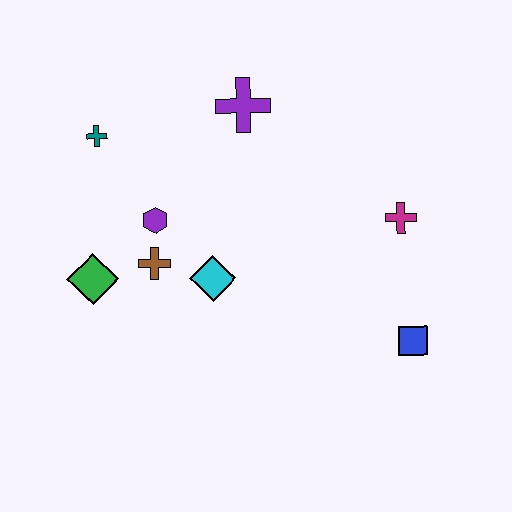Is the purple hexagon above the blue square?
Yes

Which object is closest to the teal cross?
The purple hexagon is closest to the teal cross.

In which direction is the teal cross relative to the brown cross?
The teal cross is above the brown cross.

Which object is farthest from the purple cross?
The blue square is farthest from the purple cross.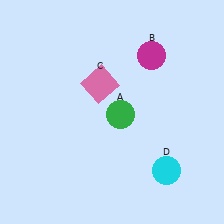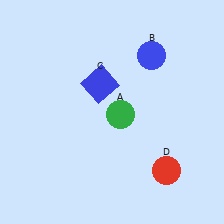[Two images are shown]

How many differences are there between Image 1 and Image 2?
There are 3 differences between the two images.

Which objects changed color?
B changed from magenta to blue. C changed from pink to blue. D changed from cyan to red.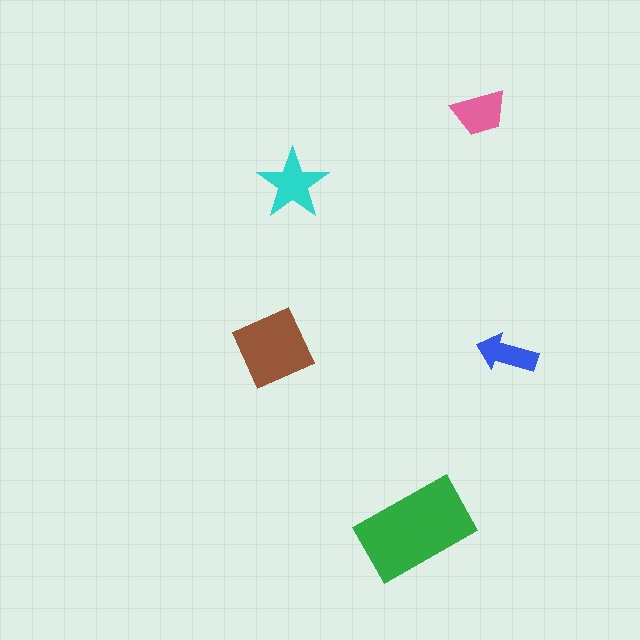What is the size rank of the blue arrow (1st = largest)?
5th.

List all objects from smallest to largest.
The blue arrow, the pink trapezoid, the cyan star, the brown square, the green rectangle.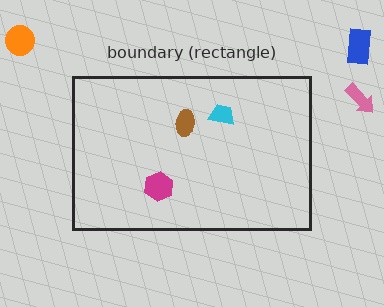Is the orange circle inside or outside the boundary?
Outside.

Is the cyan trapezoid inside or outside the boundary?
Inside.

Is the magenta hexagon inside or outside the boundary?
Inside.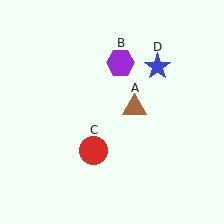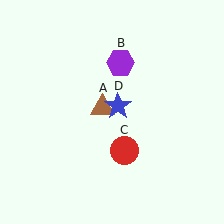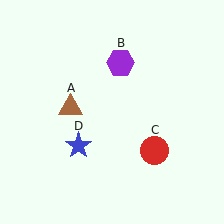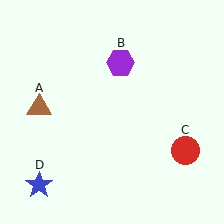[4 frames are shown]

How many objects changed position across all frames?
3 objects changed position: brown triangle (object A), red circle (object C), blue star (object D).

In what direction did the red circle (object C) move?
The red circle (object C) moved right.